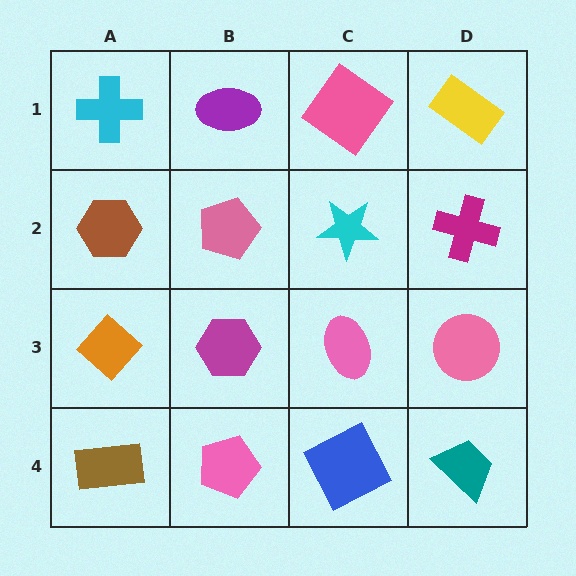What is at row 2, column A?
A brown hexagon.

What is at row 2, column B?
A pink pentagon.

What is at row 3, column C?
A pink ellipse.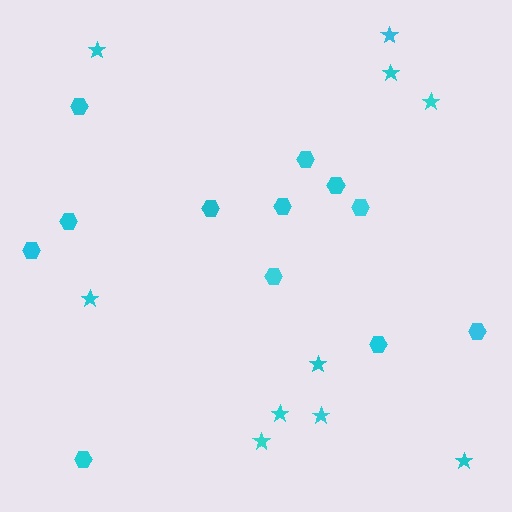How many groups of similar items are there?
There are 2 groups: one group of stars (10) and one group of hexagons (12).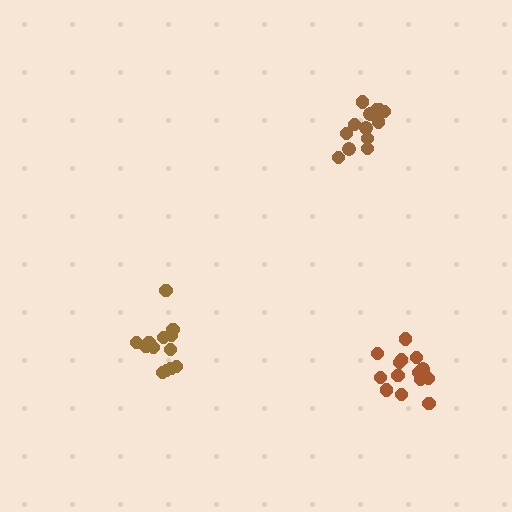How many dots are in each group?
Group 1: 15 dots, Group 2: 13 dots, Group 3: 14 dots (42 total).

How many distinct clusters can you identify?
There are 3 distinct clusters.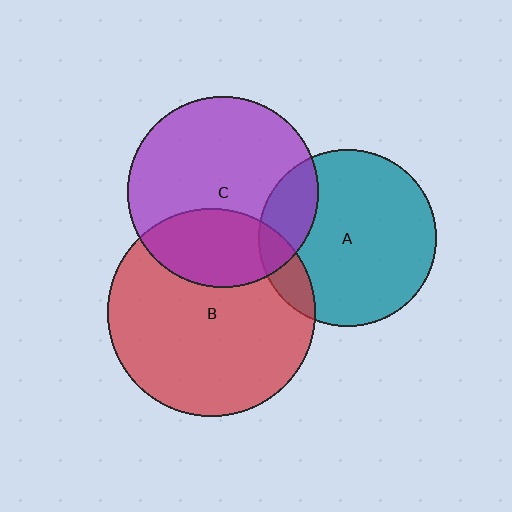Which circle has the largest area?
Circle B (red).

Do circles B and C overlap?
Yes.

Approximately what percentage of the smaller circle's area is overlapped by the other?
Approximately 30%.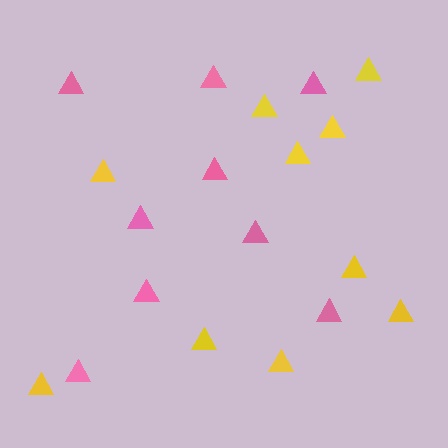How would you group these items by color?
There are 2 groups: one group of yellow triangles (10) and one group of pink triangles (9).